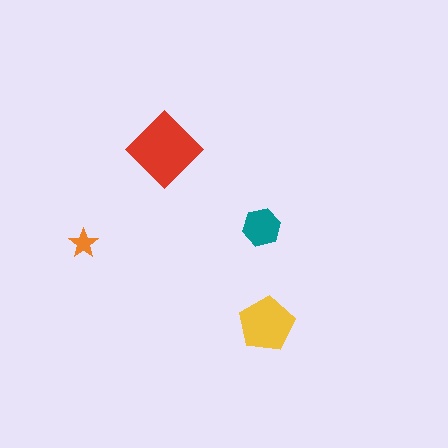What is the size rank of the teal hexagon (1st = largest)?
3rd.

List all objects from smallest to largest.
The orange star, the teal hexagon, the yellow pentagon, the red diamond.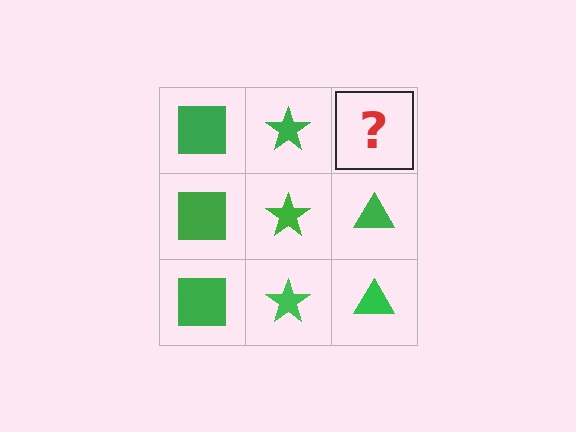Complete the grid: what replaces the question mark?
The question mark should be replaced with a green triangle.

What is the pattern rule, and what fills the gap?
The rule is that each column has a consistent shape. The gap should be filled with a green triangle.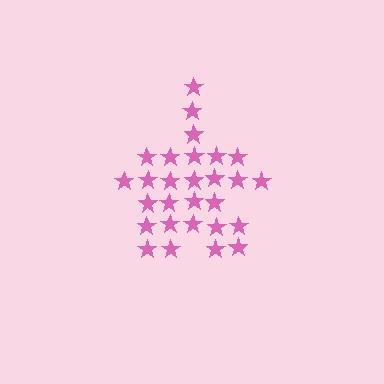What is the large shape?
The large shape is a star.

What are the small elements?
The small elements are stars.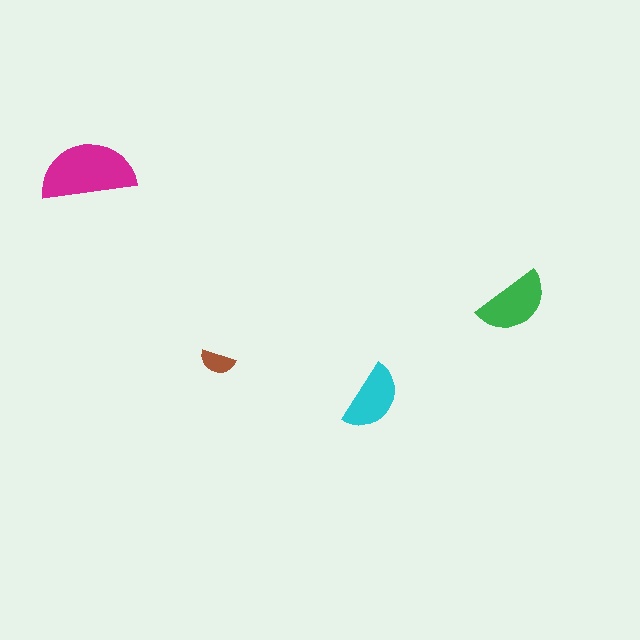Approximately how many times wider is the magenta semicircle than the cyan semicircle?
About 1.5 times wider.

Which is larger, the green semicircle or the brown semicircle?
The green one.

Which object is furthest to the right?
The green semicircle is rightmost.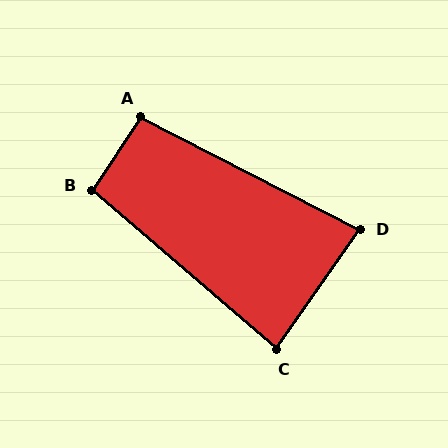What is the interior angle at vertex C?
Approximately 84 degrees (acute).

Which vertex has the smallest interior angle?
D, at approximately 82 degrees.